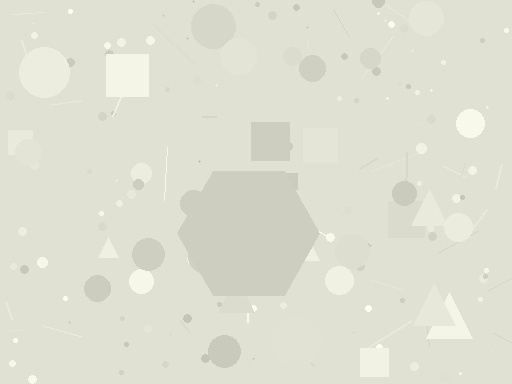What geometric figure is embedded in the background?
A hexagon is embedded in the background.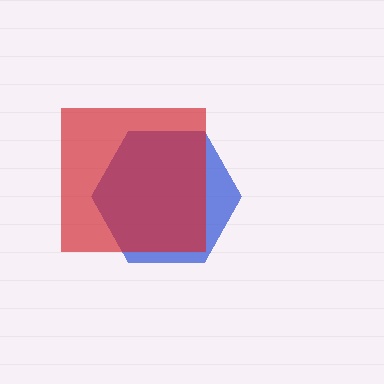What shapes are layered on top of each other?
The layered shapes are: a blue hexagon, a red square.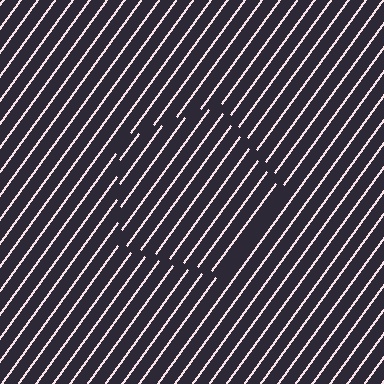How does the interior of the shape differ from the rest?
The interior of the shape contains the same grating, shifted by half a period — the contour is defined by the phase discontinuity where line-ends from the inner and outer gratings abut.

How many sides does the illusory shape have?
5 sides — the line-ends trace a pentagon.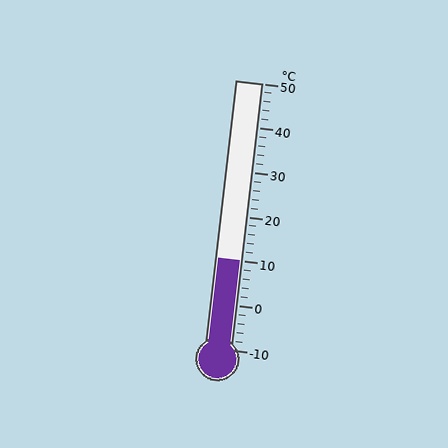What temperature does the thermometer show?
The thermometer shows approximately 10°C.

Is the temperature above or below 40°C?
The temperature is below 40°C.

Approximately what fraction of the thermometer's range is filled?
The thermometer is filled to approximately 35% of its range.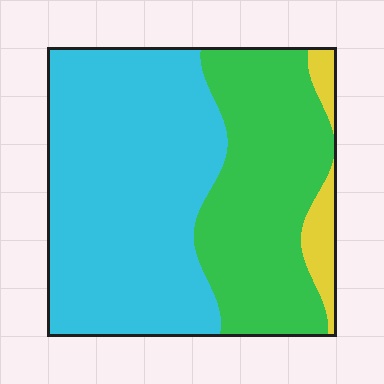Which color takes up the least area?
Yellow, at roughly 5%.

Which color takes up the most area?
Cyan, at roughly 55%.